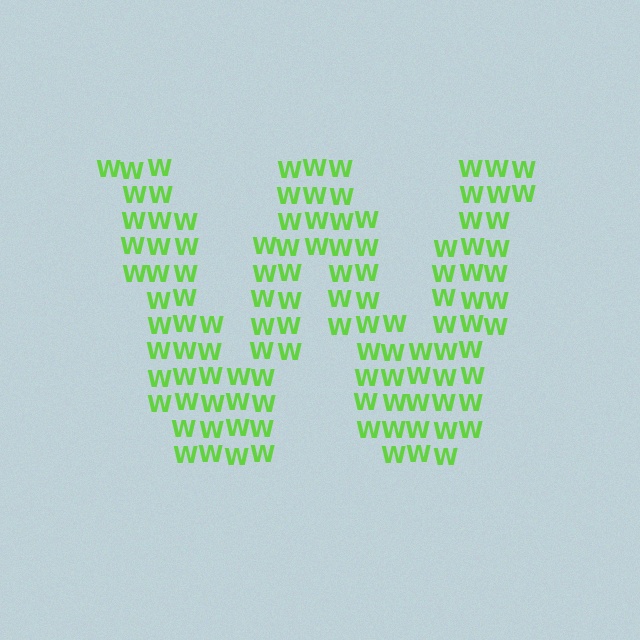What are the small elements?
The small elements are letter W's.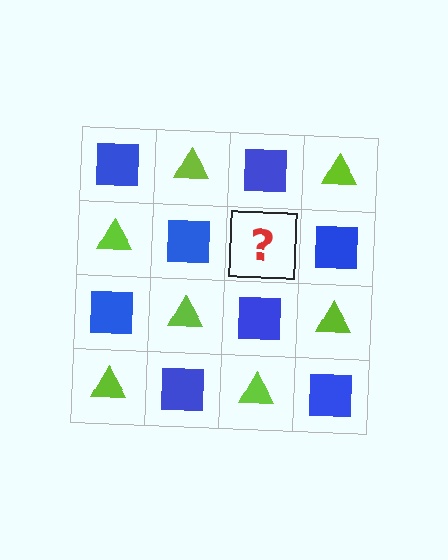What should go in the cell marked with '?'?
The missing cell should contain a lime triangle.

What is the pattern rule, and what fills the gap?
The rule is that it alternates blue square and lime triangle in a checkerboard pattern. The gap should be filled with a lime triangle.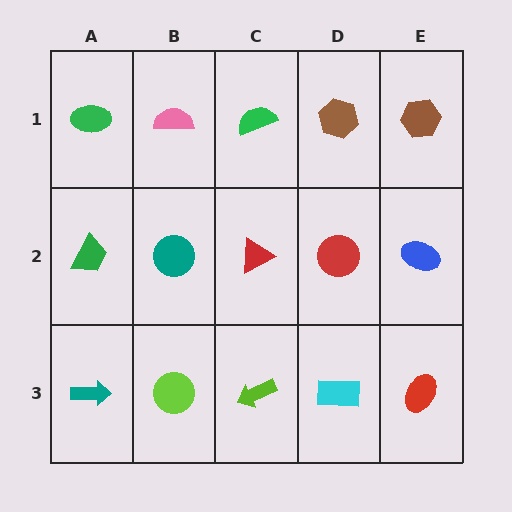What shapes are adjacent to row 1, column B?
A teal circle (row 2, column B), a green ellipse (row 1, column A), a green semicircle (row 1, column C).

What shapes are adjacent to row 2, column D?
A brown hexagon (row 1, column D), a cyan rectangle (row 3, column D), a red triangle (row 2, column C), a blue ellipse (row 2, column E).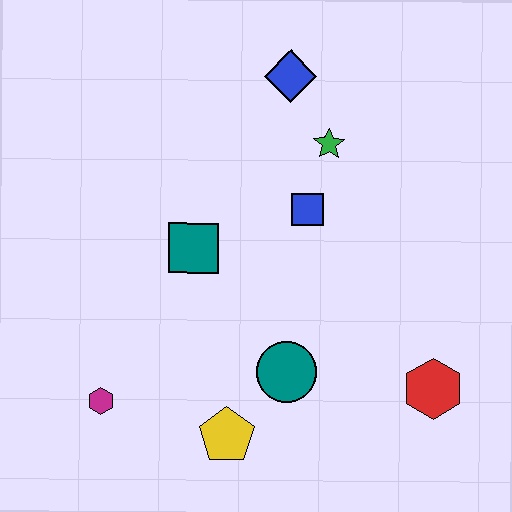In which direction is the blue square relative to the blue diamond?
The blue square is below the blue diamond.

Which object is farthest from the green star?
The magenta hexagon is farthest from the green star.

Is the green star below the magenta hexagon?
No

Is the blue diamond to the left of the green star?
Yes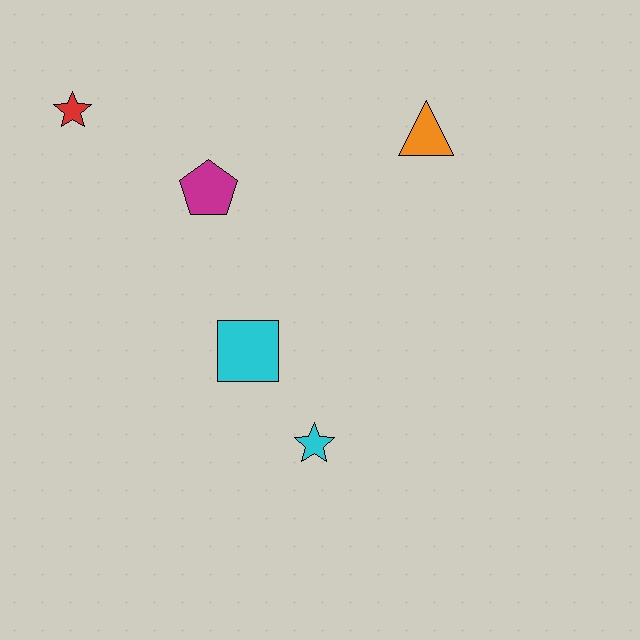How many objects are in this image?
There are 5 objects.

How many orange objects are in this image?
There is 1 orange object.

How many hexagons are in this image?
There are no hexagons.